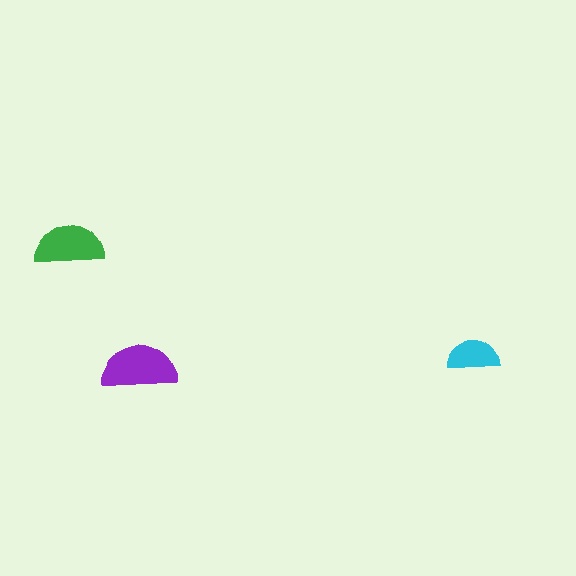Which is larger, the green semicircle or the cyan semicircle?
The green one.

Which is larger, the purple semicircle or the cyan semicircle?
The purple one.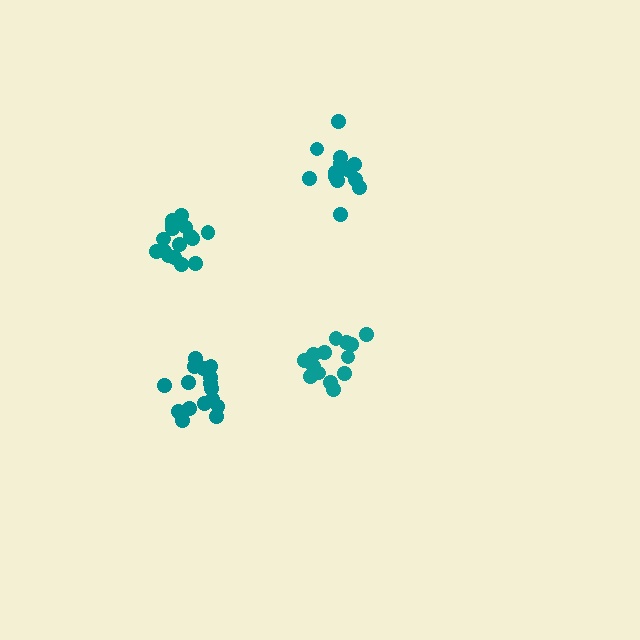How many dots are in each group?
Group 1: 16 dots, Group 2: 14 dots, Group 3: 18 dots, Group 4: 14 dots (62 total).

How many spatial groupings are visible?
There are 4 spatial groupings.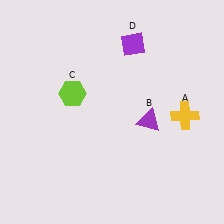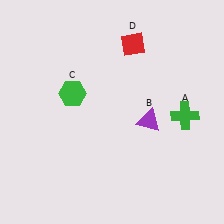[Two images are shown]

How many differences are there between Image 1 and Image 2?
There are 3 differences between the two images.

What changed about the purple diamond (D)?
In Image 1, D is purple. In Image 2, it changed to red.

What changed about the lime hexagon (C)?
In Image 1, C is lime. In Image 2, it changed to green.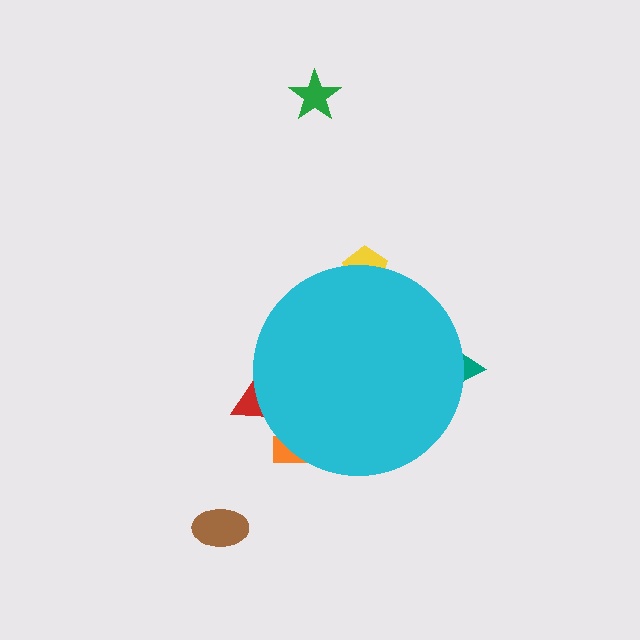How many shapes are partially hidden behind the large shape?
4 shapes are partially hidden.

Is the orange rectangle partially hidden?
Yes, the orange rectangle is partially hidden behind the cyan circle.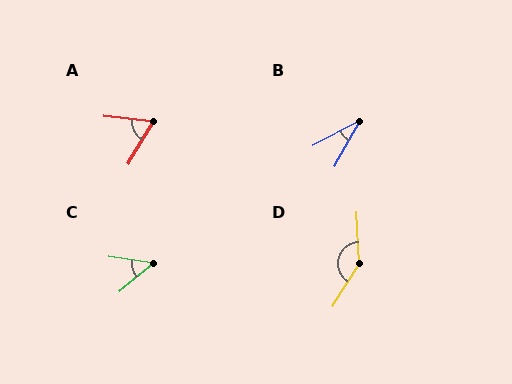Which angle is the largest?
D, at approximately 145 degrees.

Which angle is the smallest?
B, at approximately 33 degrees.